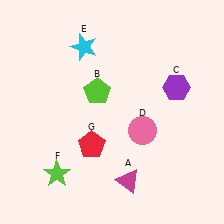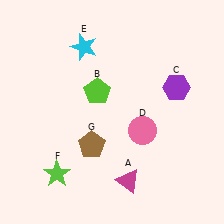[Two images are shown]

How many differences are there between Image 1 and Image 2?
There is 1 difference between the two images.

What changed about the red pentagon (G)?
In Image 1, G is red. In Image 2, it changed to brown.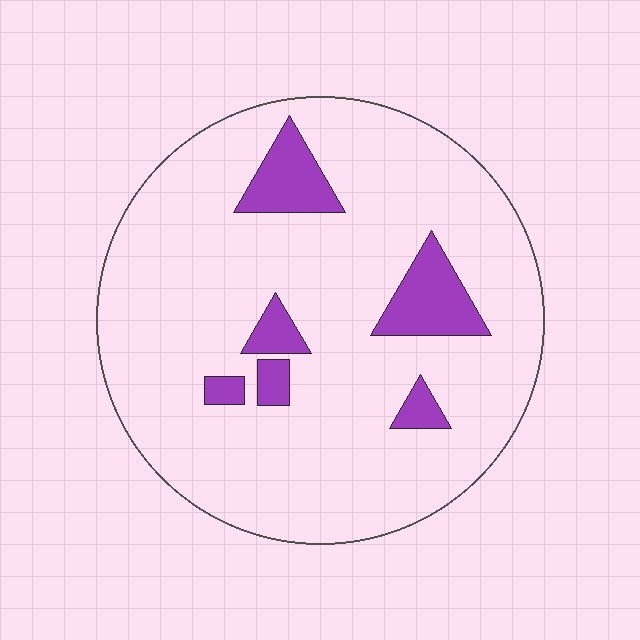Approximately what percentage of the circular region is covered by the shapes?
Approximately 10%.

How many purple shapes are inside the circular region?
6.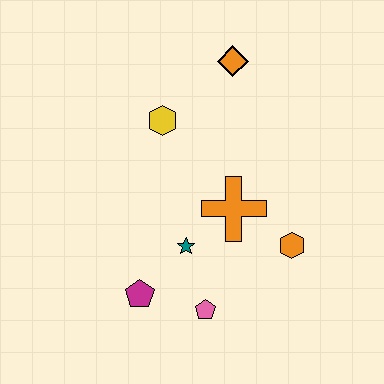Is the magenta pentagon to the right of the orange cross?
No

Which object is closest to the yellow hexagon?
The orange diamond is closest to the yellow hexagon.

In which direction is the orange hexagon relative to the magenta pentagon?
The orange hexagon is to the right of the magenta pentagon.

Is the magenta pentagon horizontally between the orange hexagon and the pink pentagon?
No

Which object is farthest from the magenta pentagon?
The orange diamond is farthest from the magenta pentagon.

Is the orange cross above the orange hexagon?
Yes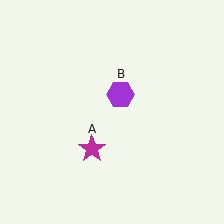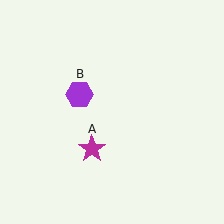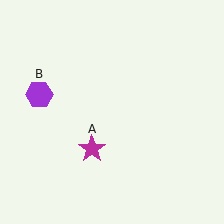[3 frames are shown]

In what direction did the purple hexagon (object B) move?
The purple hexagon (object B) moved left.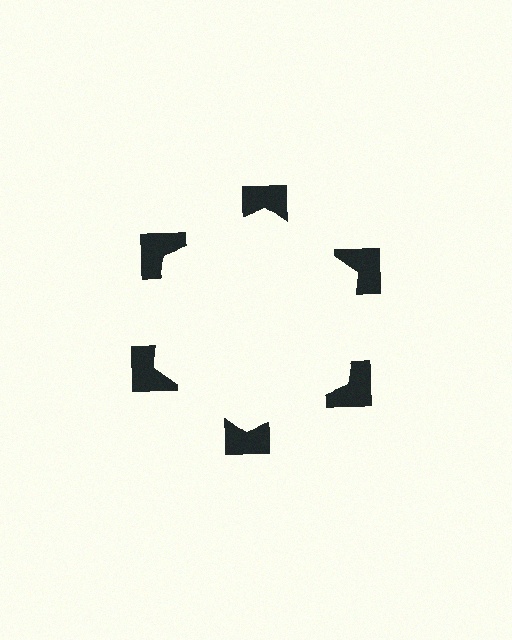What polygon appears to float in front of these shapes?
An illusory hexagon — its edges are inferred from the aligned wedge cuts in the notched squares, not physically drawn.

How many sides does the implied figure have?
6 sides.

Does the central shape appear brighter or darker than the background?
It typically appears slightly brighter than the background, even though no actual brightness change is drawn.